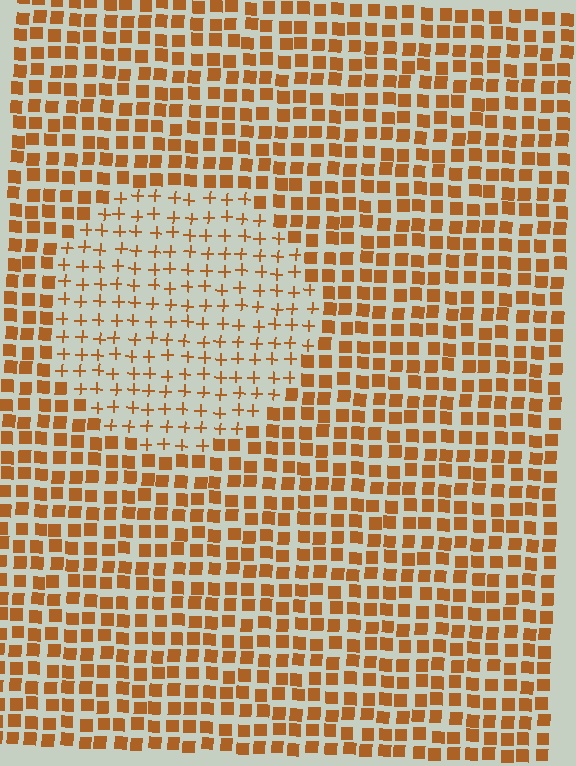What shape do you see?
I see a circle.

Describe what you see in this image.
The image is filled with small brown elements arranged in a uniform grid. A circle-shaped region contains plus signs, while the surrounding area contains squares. The boundary is defined purely by the change in element shape.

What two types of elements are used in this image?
The image uses plus signs inside the circle region and squares outside it.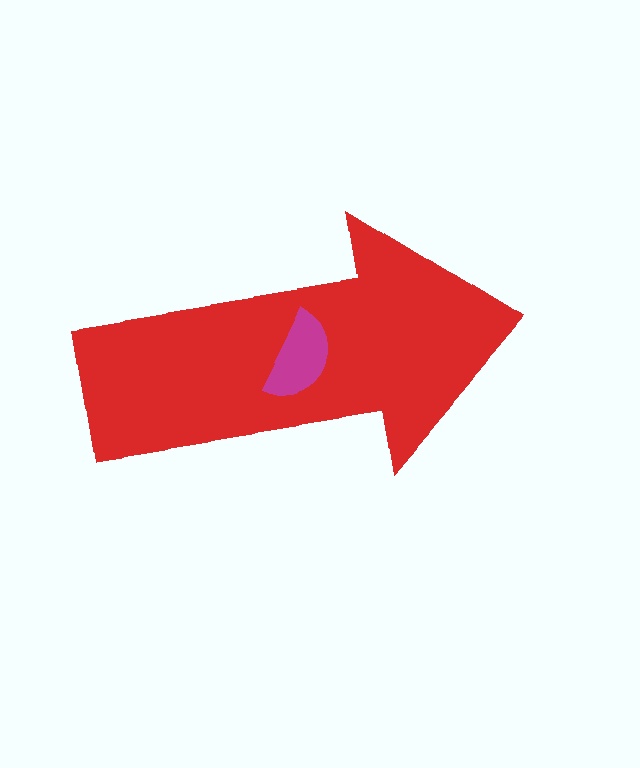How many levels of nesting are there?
2.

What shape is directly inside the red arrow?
The magenta semicircle.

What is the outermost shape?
The red arrow.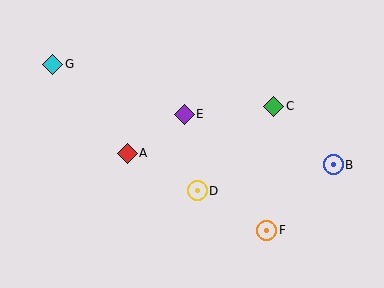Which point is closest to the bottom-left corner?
Point A is closest to the bottom-left corner.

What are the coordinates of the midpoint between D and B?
The midpoint between D and B is at (265, 178).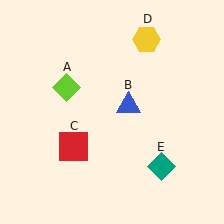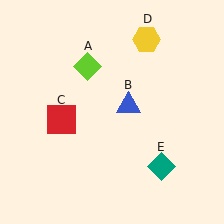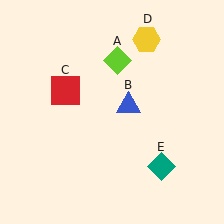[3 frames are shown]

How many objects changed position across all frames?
2 objects changed position: lime diamond (object A), red square (object C).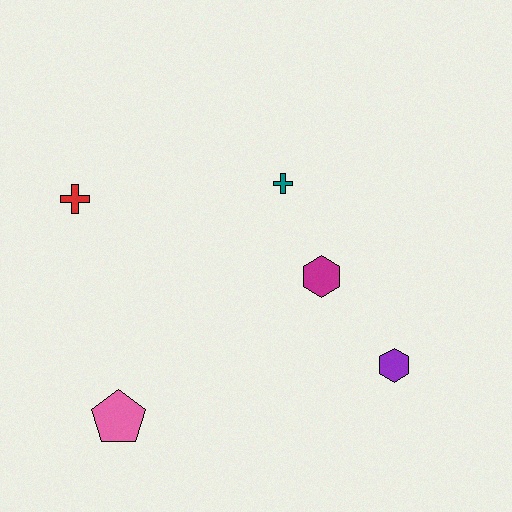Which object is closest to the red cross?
The teal cross is closest to the red cross.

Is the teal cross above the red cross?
Yes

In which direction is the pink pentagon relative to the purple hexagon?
The pink pentagon is to the left of the purple hexagon.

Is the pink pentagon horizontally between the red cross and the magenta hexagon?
Yes